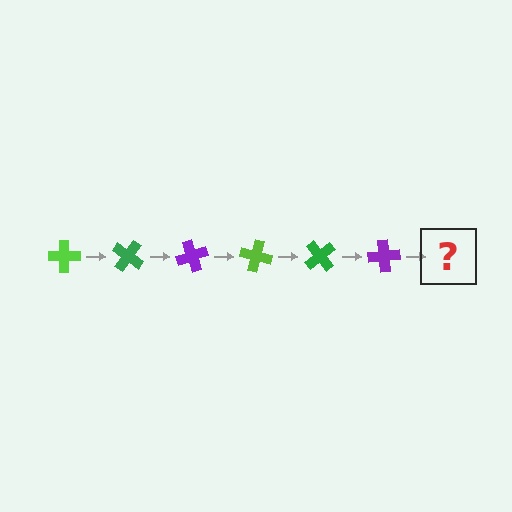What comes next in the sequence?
The next element should be a lime cross, rotated 210 degrees from the start.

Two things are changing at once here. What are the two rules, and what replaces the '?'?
The two rules are that it rotates 35 degrees each step and the color cycles through lime, green, and purple. The '?' should be a lime cross, rotated 210 degrees from the start.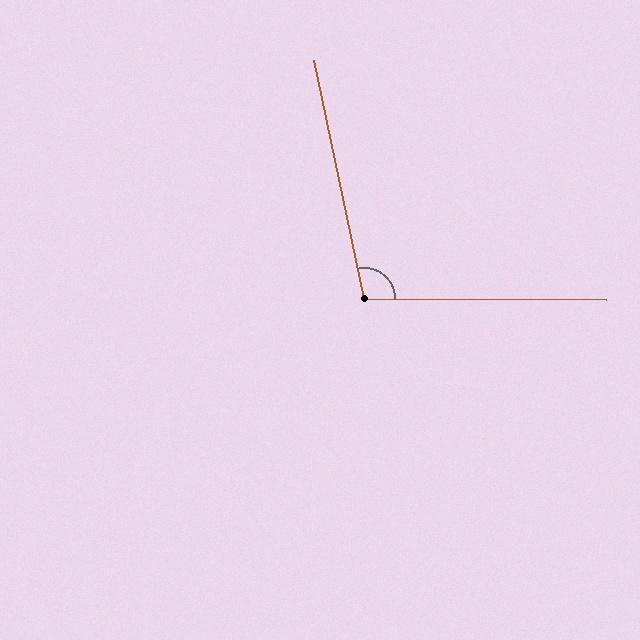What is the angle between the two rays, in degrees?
Approximately 102 degrees.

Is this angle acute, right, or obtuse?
It is obtuse.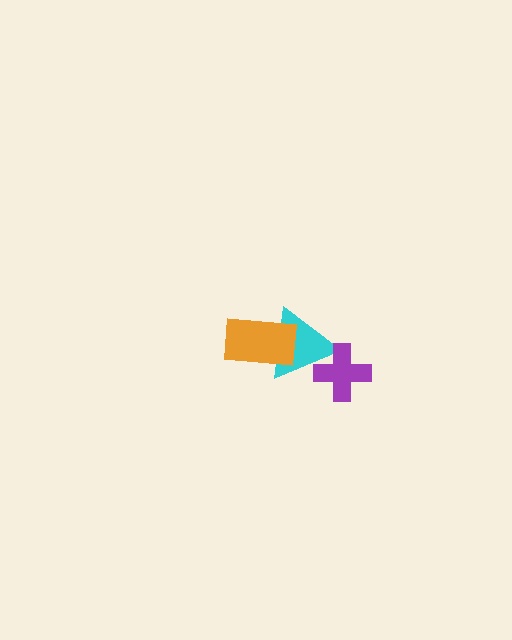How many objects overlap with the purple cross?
1 object overlaps with the purple cross.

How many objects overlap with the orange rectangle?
1 object overlaps with the orange rectangle.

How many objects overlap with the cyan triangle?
2 objects overlap with the cyan triangle.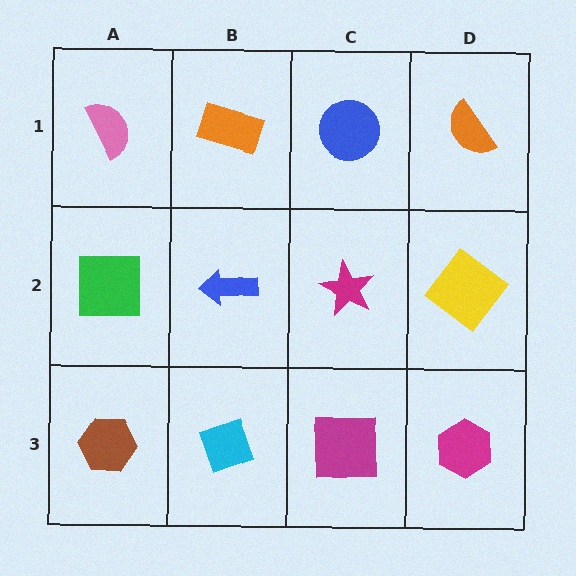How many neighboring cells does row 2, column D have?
3.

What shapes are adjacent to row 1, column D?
A yellow diamond (row 2, column D), a blue circle (row 1, column C).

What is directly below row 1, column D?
A yellow diamond.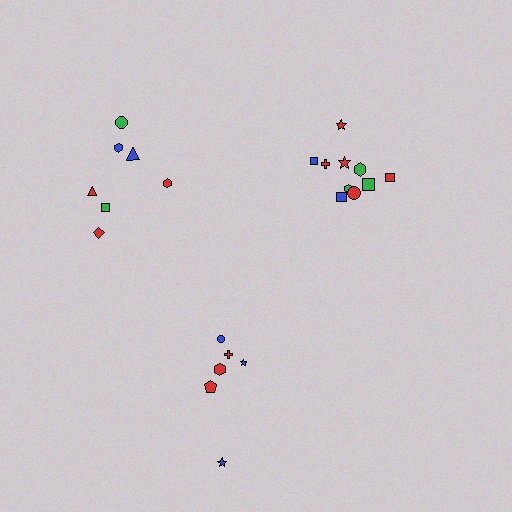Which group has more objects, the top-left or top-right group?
The top-right group.